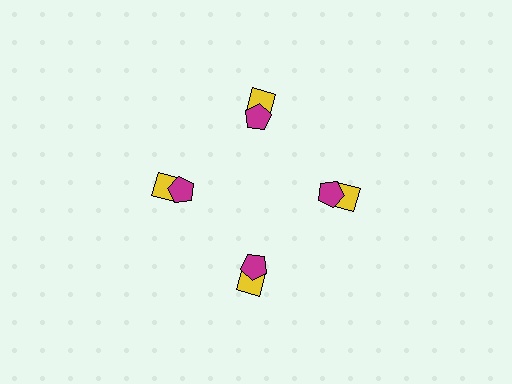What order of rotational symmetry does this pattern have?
This pattern has 4-fold rotational symmetry.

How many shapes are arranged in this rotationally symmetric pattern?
There are 8 shapes, arranged in 4 groups of 2.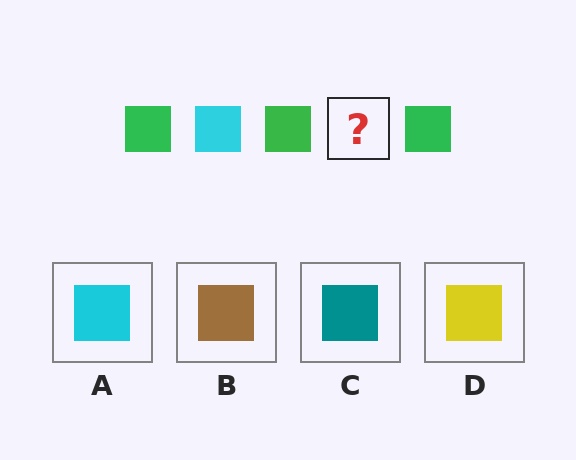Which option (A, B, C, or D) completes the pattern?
A.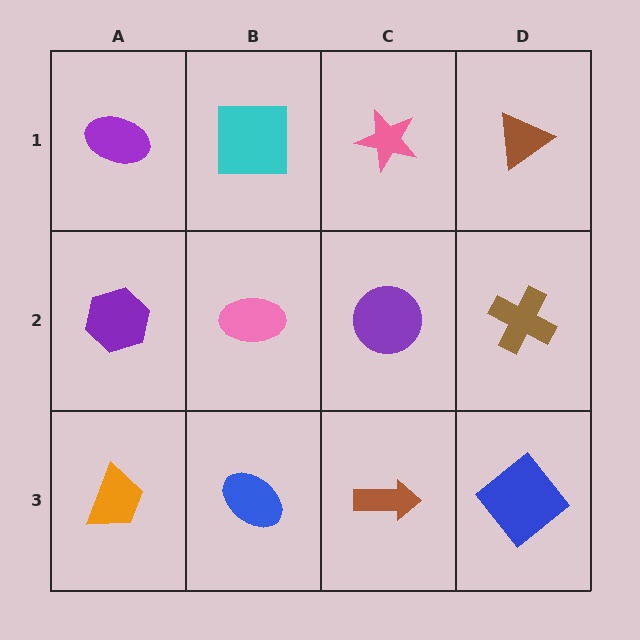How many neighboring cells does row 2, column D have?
3.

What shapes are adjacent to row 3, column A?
A purple hexagon (row 2, column A), a blue ellipse (row 3, column B).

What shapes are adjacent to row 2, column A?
A purple ellipse (row 1, column A), an orange trapezoid (row 3, column A), a pink ellipse (row 2, column B).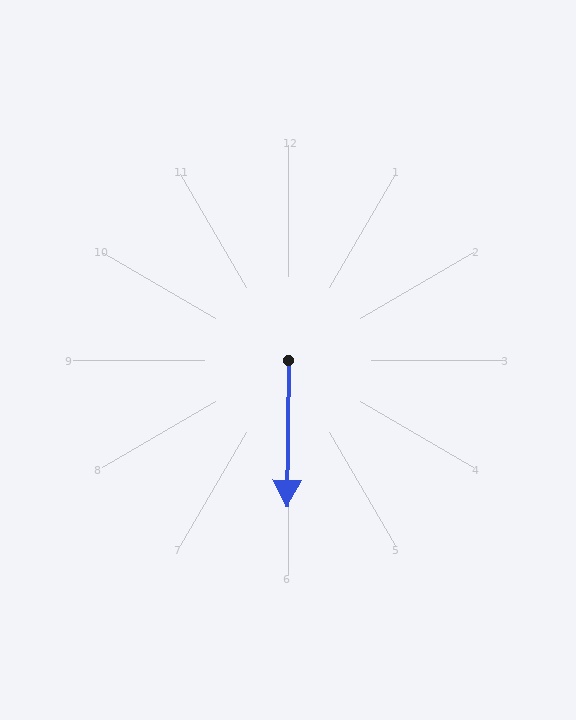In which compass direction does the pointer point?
South.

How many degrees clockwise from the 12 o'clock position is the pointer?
Approximately 181 degrees.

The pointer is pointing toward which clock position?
Roughly 6 o'clock.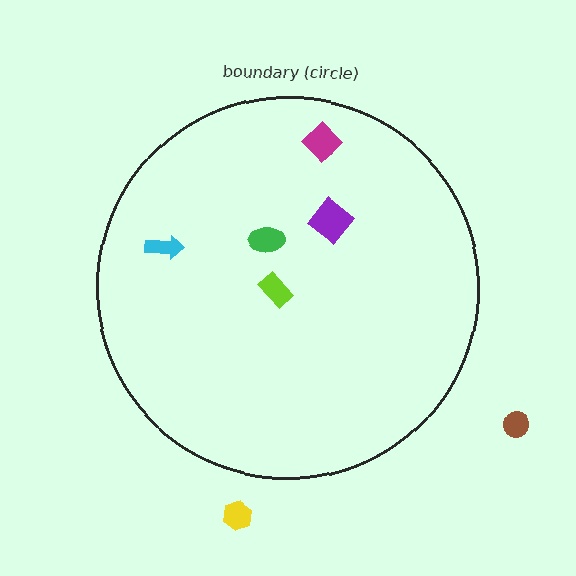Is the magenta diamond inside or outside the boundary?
Inside.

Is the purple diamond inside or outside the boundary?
Inside.